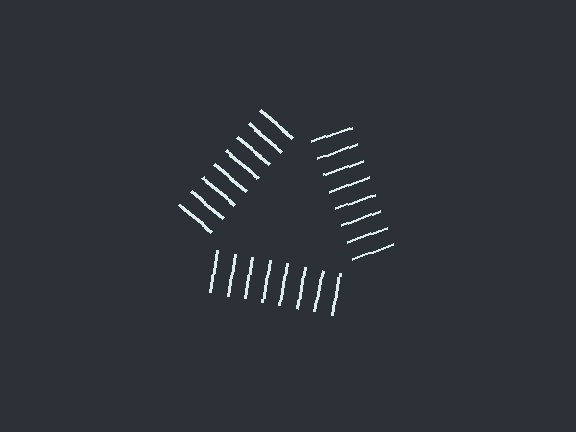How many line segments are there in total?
24 — 8 along each of the 3 edges.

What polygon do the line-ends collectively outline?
An illusory triangle — the line segments terminate on its edges but no continuous stroke is drawn.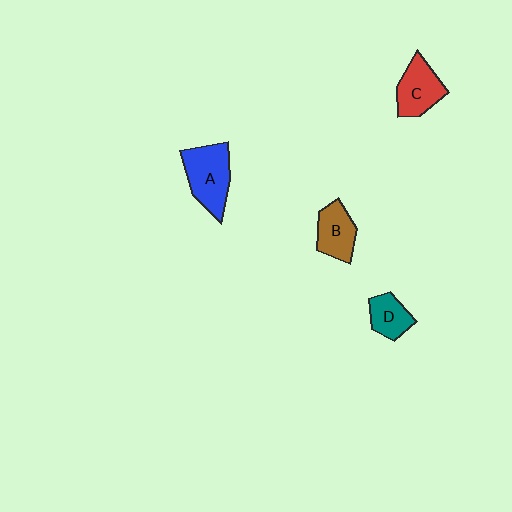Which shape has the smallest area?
Shape D (teal).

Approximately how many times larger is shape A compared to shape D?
Approximately 1.8 times.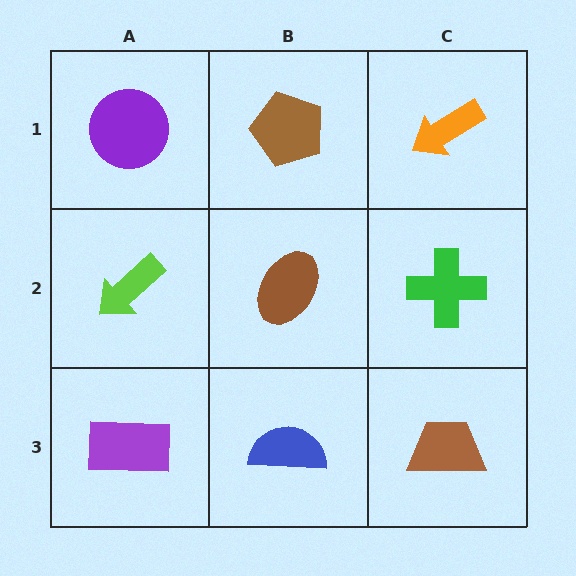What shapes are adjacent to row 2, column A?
A purple circle (row 1, column A), a purple rectangle (row 3, column A), a brown ellipse (row 2, column B).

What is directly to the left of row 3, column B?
A purple rectangle.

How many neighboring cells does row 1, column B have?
3.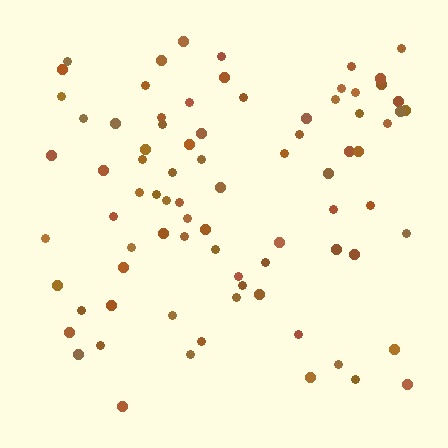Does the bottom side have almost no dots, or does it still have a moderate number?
Still a moderate number, just noticeably fewer than the top.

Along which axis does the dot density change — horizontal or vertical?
Vertical.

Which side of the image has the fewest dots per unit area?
The bottom.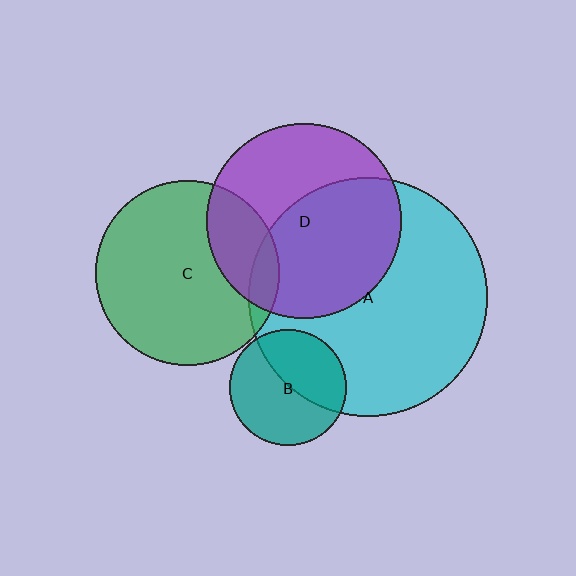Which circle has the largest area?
Circle A (cyan).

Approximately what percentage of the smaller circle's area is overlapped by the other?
Approximately 25%.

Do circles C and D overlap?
Yes.